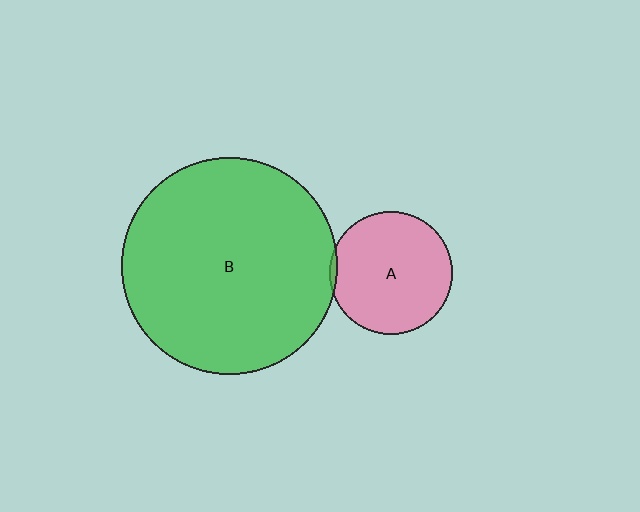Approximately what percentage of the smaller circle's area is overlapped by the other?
Approximately 5%.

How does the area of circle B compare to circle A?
Approximately 3.1 times.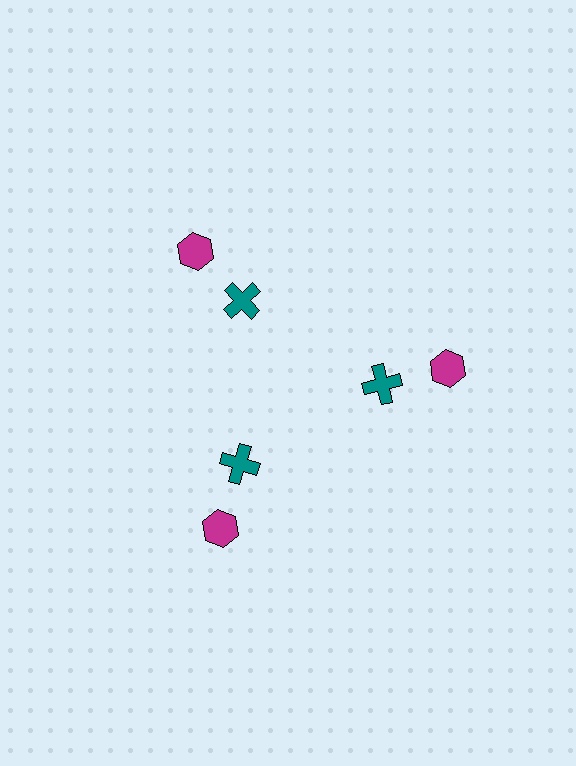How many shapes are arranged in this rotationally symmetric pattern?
There are 6 shapes, arranged in 3 groups of 2.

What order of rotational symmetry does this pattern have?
This pattern has 3-fold rotational symmetry.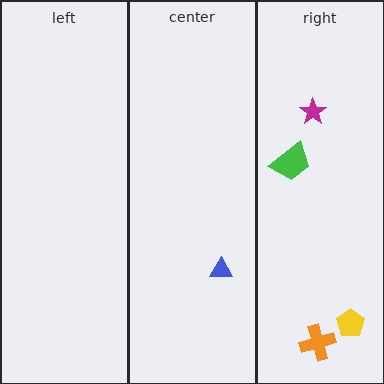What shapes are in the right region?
The green trapezoid, the orange cross, the magenta star, the yellow pentagon.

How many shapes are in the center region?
1.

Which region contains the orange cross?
The right region.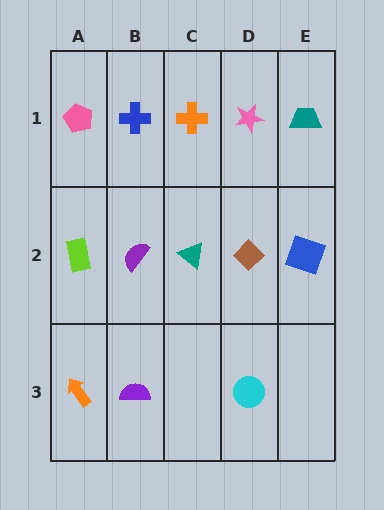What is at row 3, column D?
A cyan circle.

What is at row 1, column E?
A teal trapezoid.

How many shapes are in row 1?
5 shapes.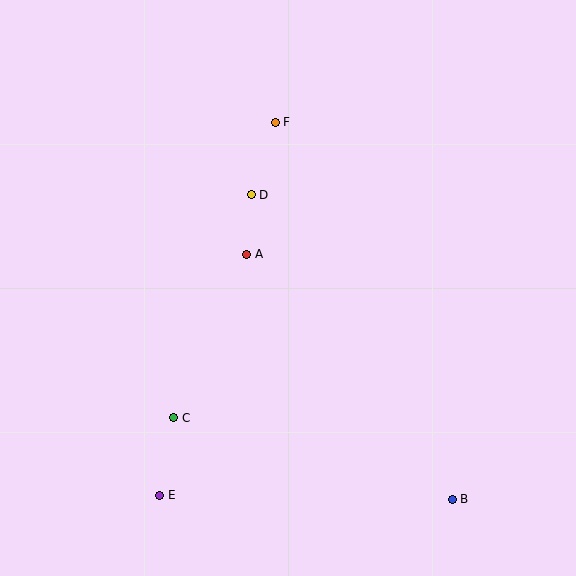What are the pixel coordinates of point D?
Point D is at (251, 195).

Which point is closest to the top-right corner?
Point F is closest to the top-right corner.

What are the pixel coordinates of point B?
Point B is at (452, 499).